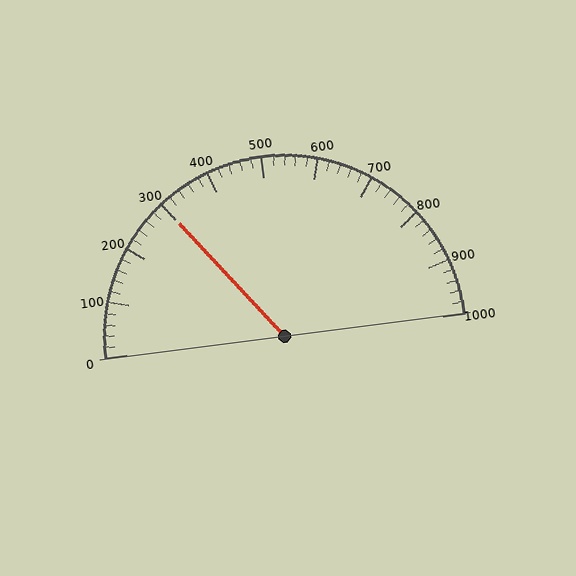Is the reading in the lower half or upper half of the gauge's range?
The reading is in the lower half of the range (0 to 1000).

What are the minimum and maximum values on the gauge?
The gauge ranges from 0 to 1000.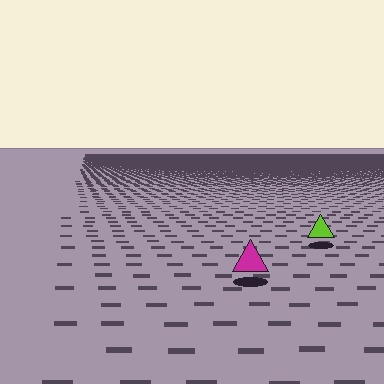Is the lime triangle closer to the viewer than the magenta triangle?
No. The magenta triangle is closer — you can tell from the texture gradient: the ground texture is coarser near it.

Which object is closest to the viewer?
The magenta triangle is closest. The texture marks near it are larger and more spread out.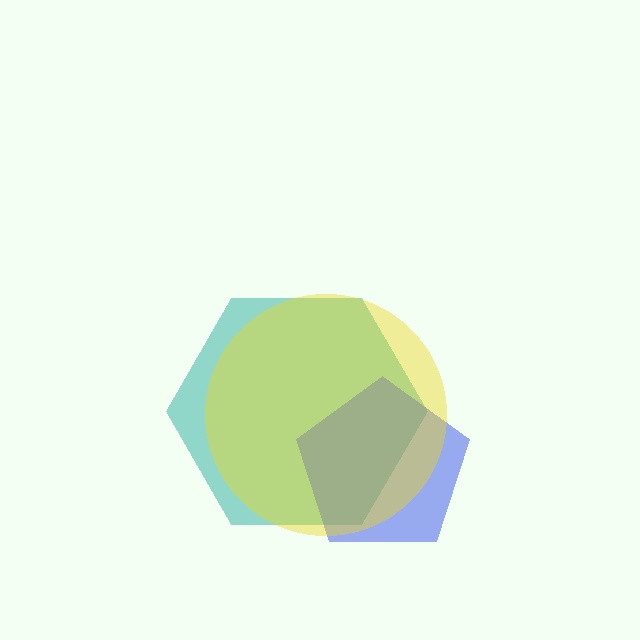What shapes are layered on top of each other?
The layered shapes are: a teal hexagon, a blue pentagon, a yellow circle.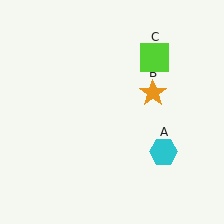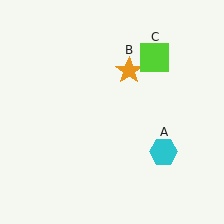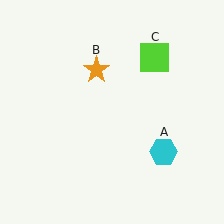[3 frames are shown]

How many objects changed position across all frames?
1 object changed position: orange star (object B).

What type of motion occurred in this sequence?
The orange star (object B) rotated counterclockwise around the center of the scene.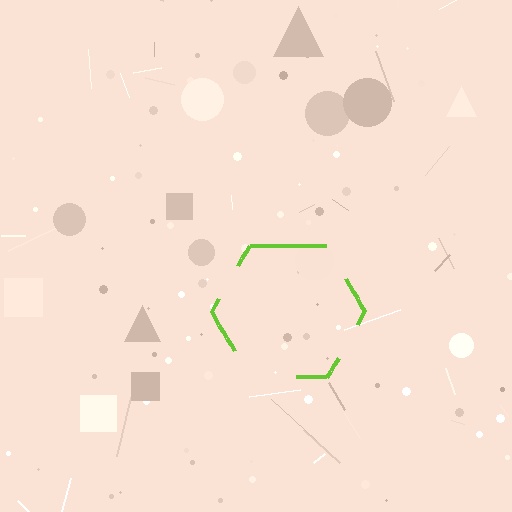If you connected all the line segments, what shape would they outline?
They would outline a hexagon.